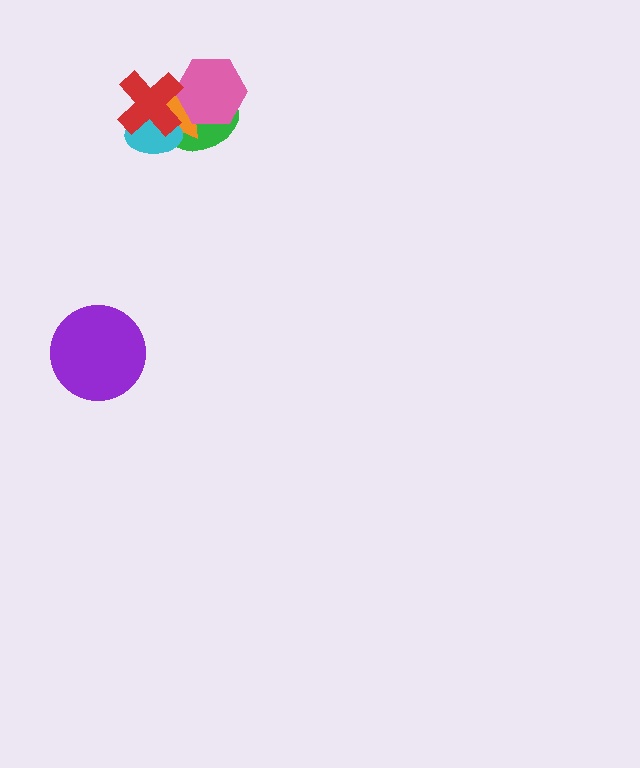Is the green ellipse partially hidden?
Yes, it is partially covered by another shape.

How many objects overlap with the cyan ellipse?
3 objects overlap with the cyan ellipse.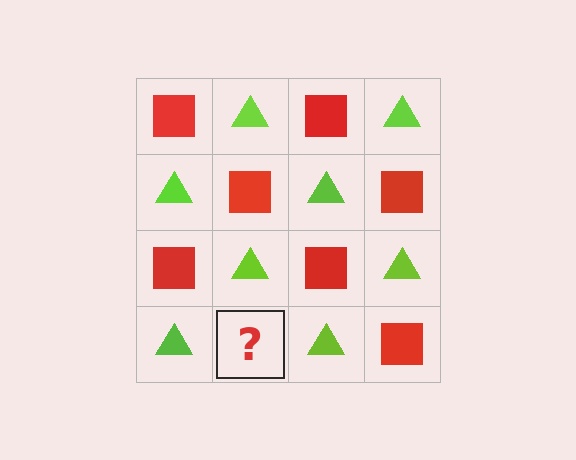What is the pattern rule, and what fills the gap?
The rule is that it alternates red square and lime triangle in a checkerboard pattern. The gap should be filled with a red square.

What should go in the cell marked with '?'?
The missing cell should contain a red square.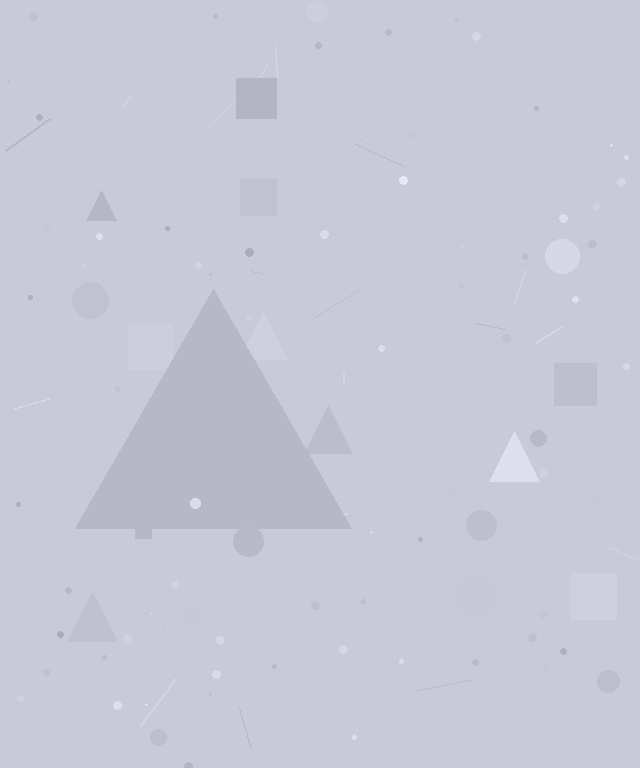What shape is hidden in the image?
A triangle is hidden in the image.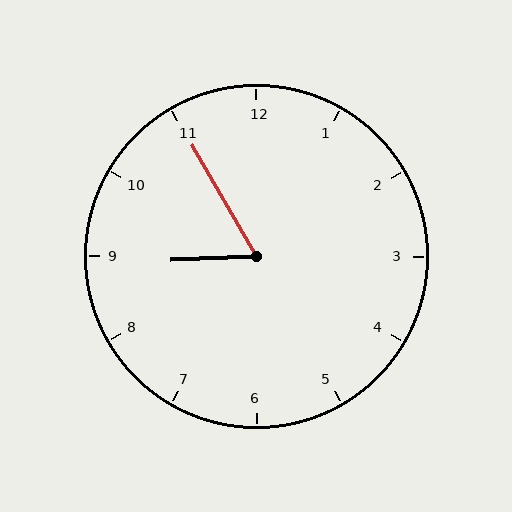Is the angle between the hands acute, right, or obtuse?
It is acute.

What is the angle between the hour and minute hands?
Approximately 62 degrees.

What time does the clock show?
8:55.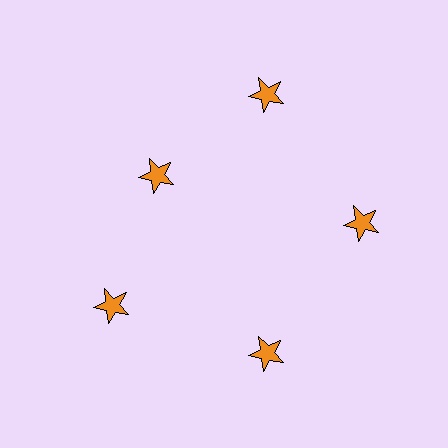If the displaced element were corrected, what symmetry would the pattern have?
It would have 5-fold rotational symmetry — the pattern would map onto itself every 72 degrees.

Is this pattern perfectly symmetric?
No. The 5 orange stars are arranged in a ring, but one element near the 10 o'clock position is pulled inward toward the center, breaking the 5-fold rotational symmetry.